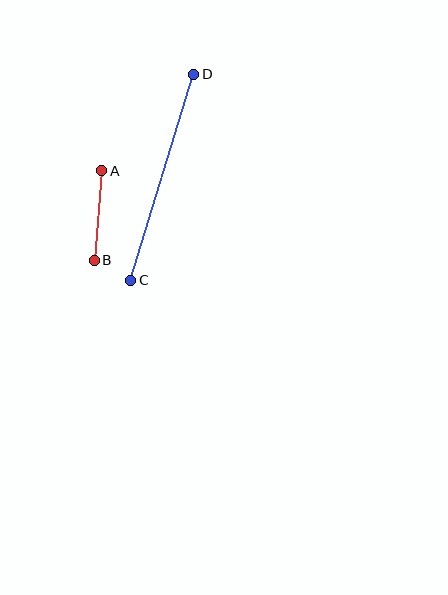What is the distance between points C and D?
The distance is approximately 215 pixels.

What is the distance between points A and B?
The distance is approximately 90 pixels.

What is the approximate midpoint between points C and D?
The midpoint is at approximately (162, 177) pixels.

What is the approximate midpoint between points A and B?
The midpoint is at approximately (98, 216) pixels.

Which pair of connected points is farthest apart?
Points C and D are farthest apart.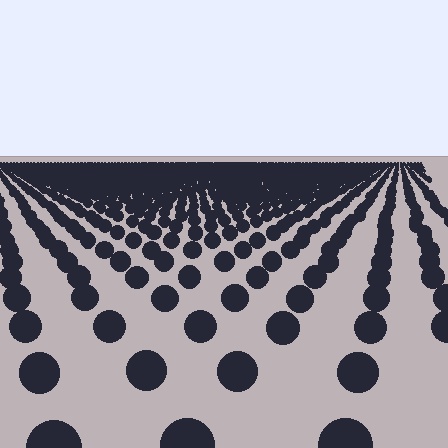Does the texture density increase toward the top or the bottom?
Density increases toward the top.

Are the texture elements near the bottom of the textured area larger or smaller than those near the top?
Larger. Near the bottom, elements are closer to the viewer and appear at a bigger on-screen size.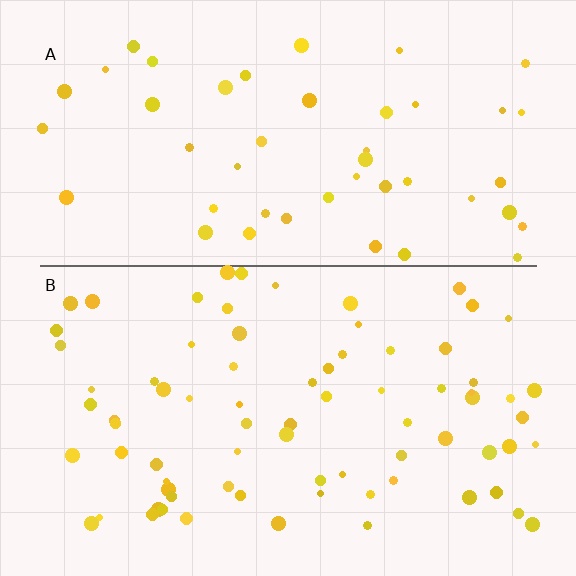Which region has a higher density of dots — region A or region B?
B (the bottom).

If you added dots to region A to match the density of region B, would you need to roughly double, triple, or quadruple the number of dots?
Approximately double.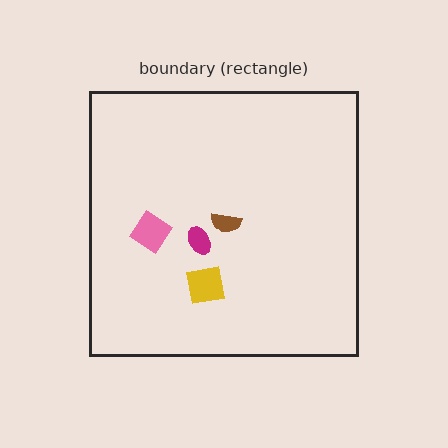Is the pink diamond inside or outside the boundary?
Inside.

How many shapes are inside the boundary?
4 inside, 0 outside.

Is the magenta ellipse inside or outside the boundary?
Inside.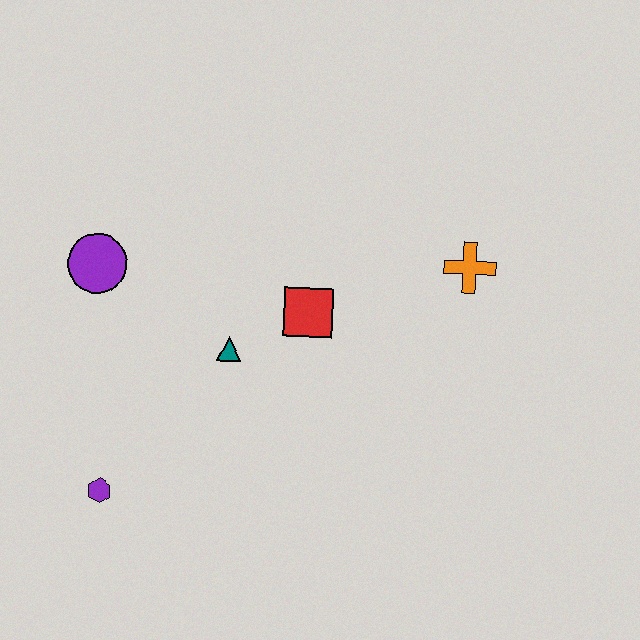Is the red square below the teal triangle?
No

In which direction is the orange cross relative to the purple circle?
The orange cross is to the right of the purple circle.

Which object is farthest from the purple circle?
The orange cross is farthest from the purple circle.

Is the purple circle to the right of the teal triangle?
No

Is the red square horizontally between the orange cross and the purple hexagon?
Yes